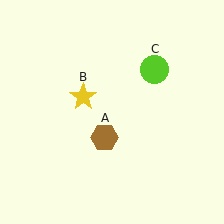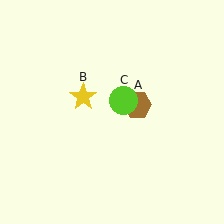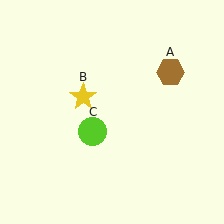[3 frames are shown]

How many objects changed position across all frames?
2 objects changed position: brown hexagon (object A), lime circle (object C).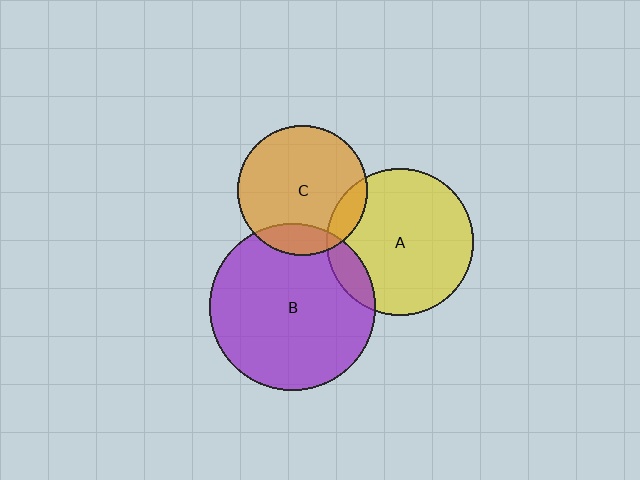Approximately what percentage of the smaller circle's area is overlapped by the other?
Approximately 15%.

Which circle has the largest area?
Circle B (purple).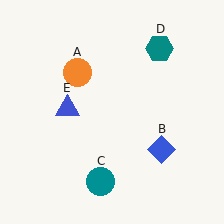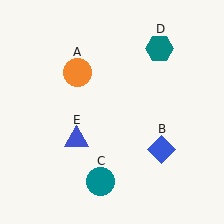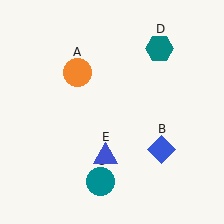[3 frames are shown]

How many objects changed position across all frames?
1 object changed position: blue triangle (object E).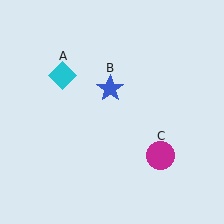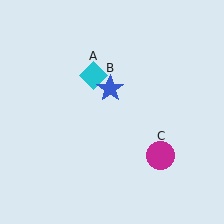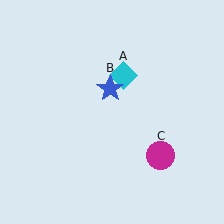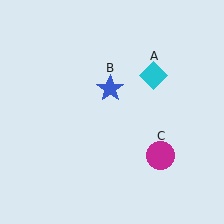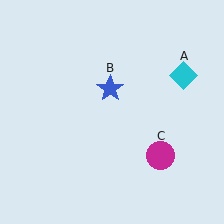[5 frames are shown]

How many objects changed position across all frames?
1 object changed position: cyan diamond (object A).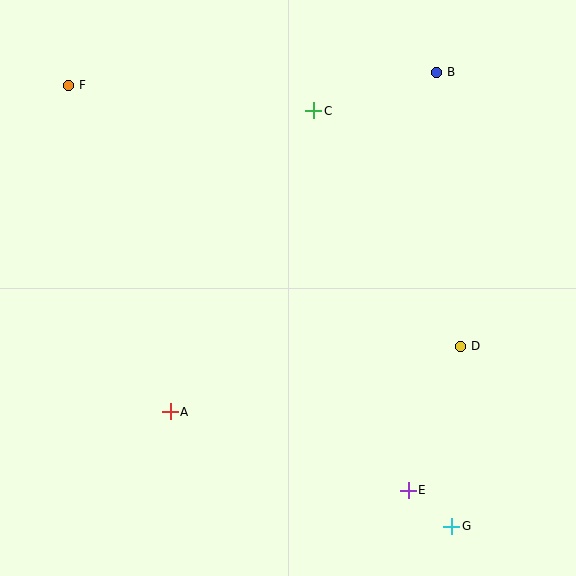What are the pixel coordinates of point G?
Point G is at (452, 526).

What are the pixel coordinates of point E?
Point E is at (408, 490).